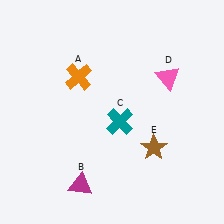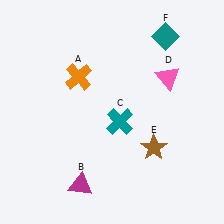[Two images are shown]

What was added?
A teal diamond (F) was added in Image 2.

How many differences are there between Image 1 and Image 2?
There is 1 difference between the two images.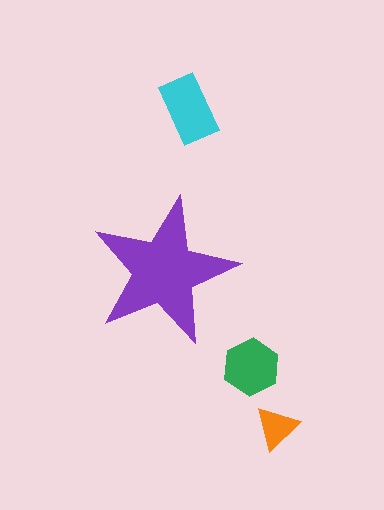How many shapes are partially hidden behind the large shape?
0 shapes are partially hidden.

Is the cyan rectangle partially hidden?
No, the cyan rectangle is fully visible.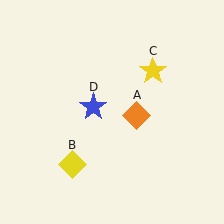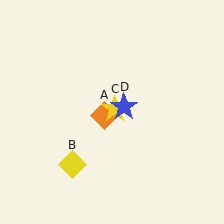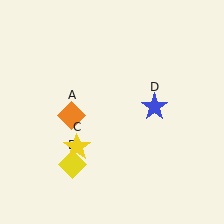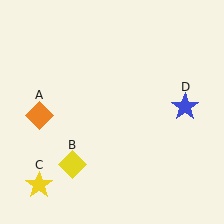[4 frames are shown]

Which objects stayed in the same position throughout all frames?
Yellow diamond (object B) remained stationary.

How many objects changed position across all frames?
3 objects changed position: orange diamond (object A), yellow star (object C), blue star (object D).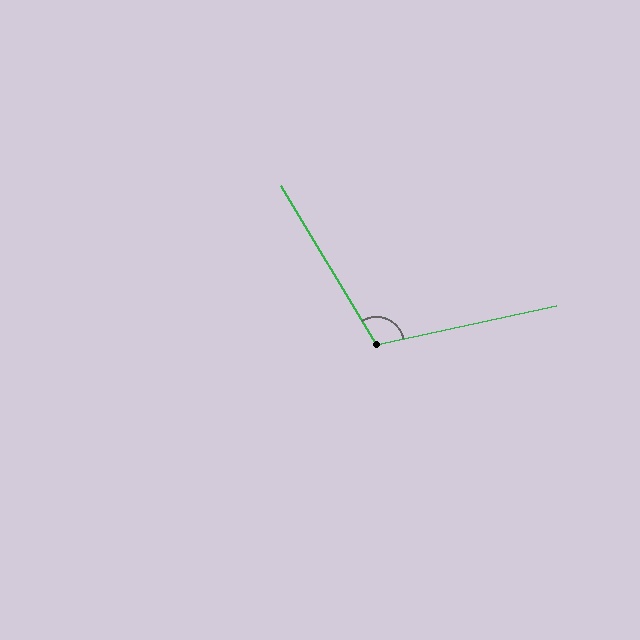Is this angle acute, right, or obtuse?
It is obtuse.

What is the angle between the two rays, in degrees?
Approximately 109 degrees.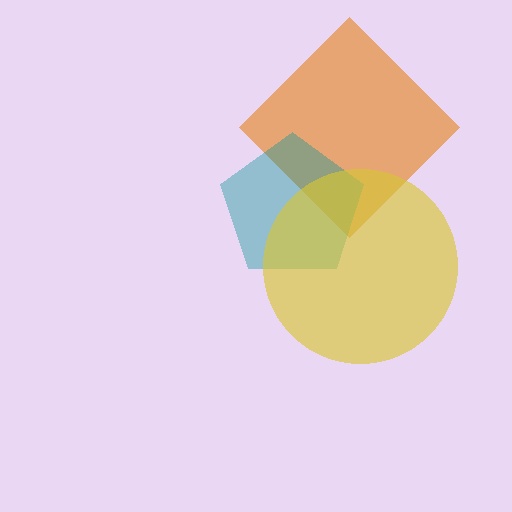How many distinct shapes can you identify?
There are 3 distinct shapes: an orange diamond, a teal pentagon, a yellow circle.